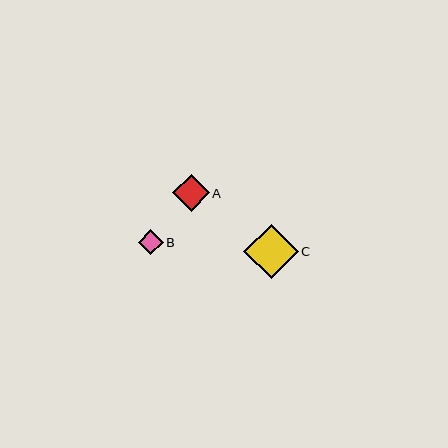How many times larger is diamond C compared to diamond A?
Diamond C is approximately 1.5 times the size of diamond A.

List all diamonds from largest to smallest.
From largest to smallest: C, A, B.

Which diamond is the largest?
Diamond C is the largest with a size of approximately 55 pixels.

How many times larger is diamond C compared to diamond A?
Diamond C is approximately 1.5 times the size of diamond A.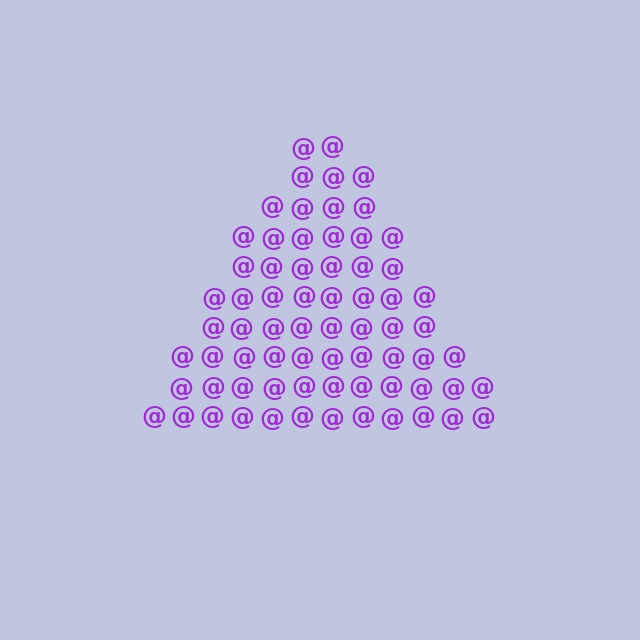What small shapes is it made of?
It is made of small at signs.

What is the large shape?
The large shape is a triangle.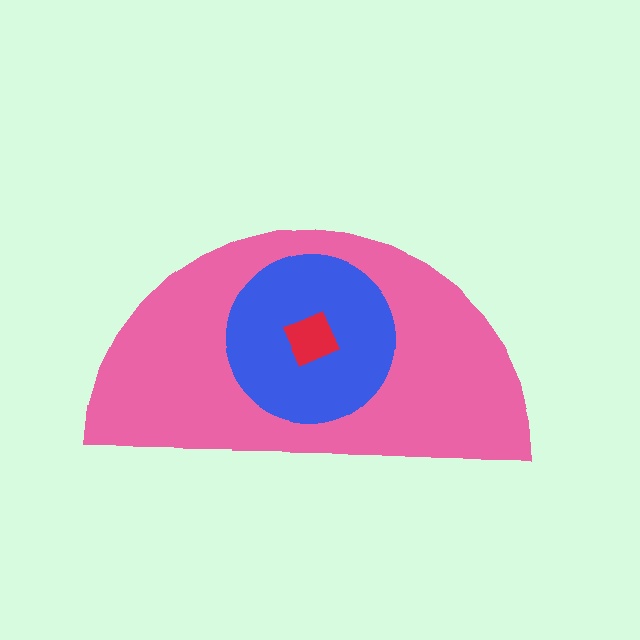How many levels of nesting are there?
3.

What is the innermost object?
The red square.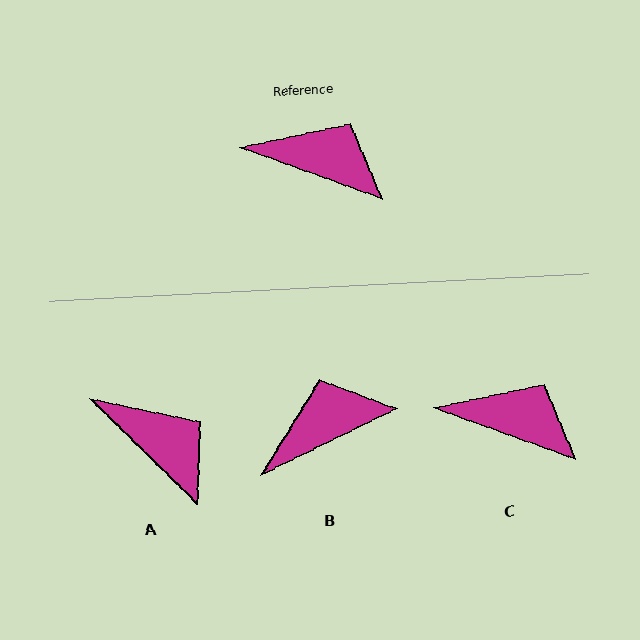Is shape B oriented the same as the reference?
No, it is off by about 46 degrees.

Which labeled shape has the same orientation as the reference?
C.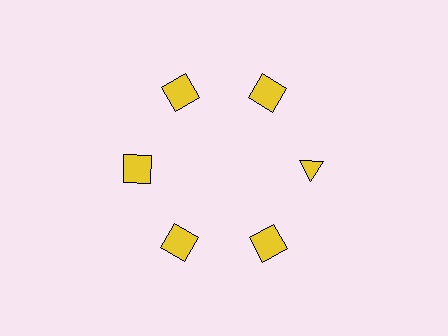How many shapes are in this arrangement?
There are 6 shapes arranged in a ring pattern.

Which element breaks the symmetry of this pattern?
The yellow triangle at roughly the 3 o'clock position breaks the symmetry. All other shapes are yellow squares.